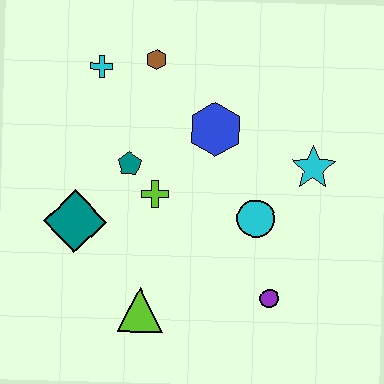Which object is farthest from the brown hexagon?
The purple circle is farthest from the brown hexagon.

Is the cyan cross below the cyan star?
No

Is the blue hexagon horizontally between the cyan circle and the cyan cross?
Yes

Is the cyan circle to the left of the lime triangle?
No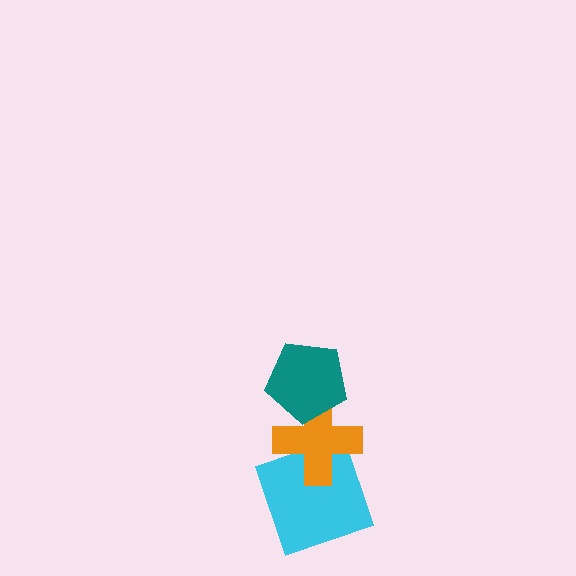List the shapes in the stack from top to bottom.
From top to bottom: the teal pentagon, the orange cross, the cyan square.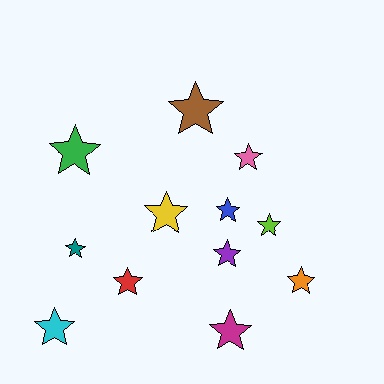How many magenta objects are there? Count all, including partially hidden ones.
There is 1 magenta object.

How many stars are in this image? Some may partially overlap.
There are 12 stars.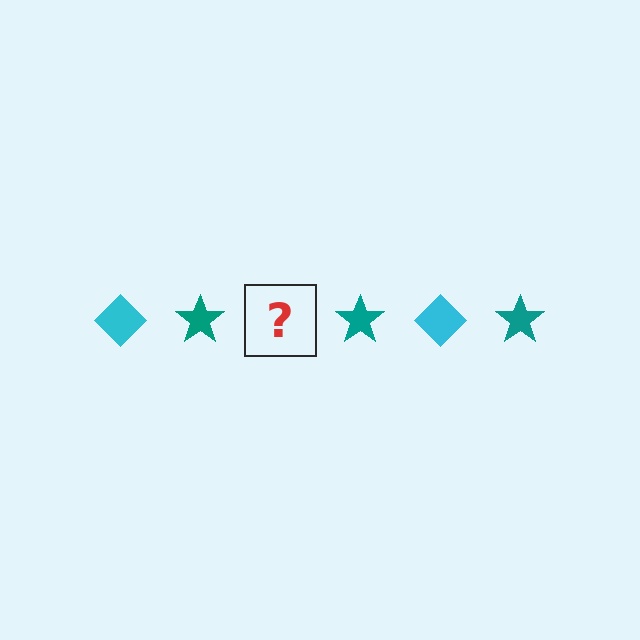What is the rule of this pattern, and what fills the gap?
The rule is that the pattern alternates between cyan diamond and teal star. The gap should be filled with a cyan diamond.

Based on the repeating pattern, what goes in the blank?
The blank should be a cyan diamond.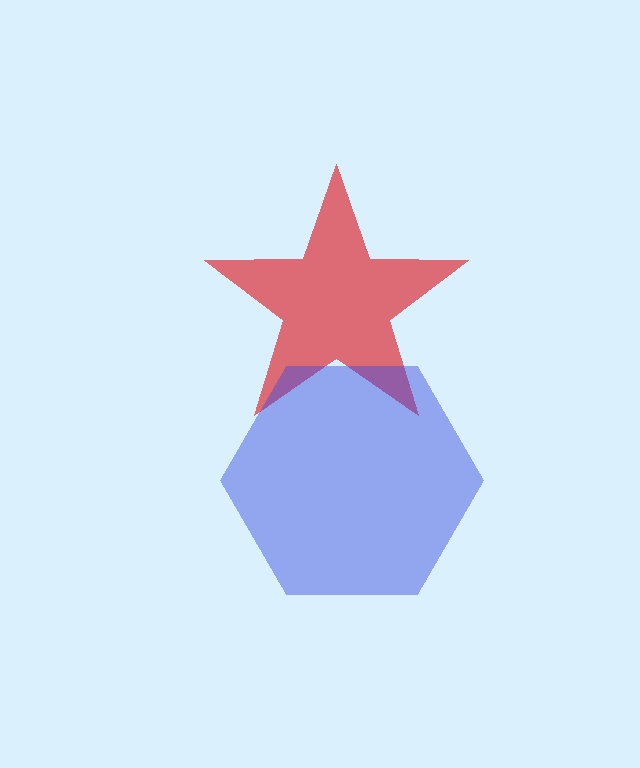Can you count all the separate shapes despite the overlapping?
Yes, there are 2 separate shapes.